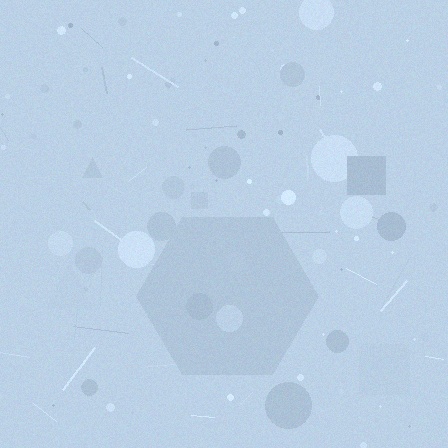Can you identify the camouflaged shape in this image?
The camouflaged shape is a hexagon.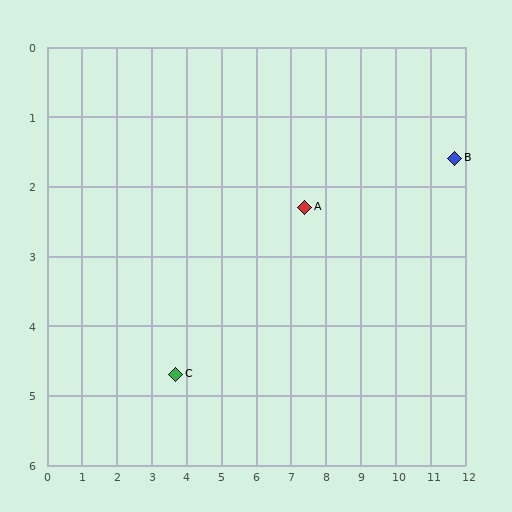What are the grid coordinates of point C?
Point C is at approximately (3.7, 4.7).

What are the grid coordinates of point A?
Point A is at approximately (7.4, 2.3).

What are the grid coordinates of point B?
Point B is at approximately (11.7, 1.6).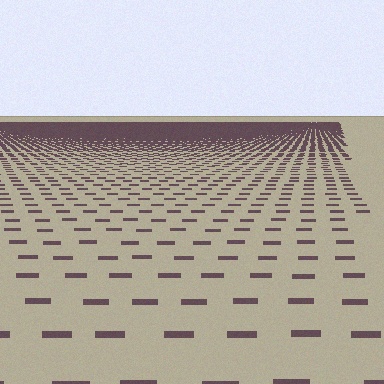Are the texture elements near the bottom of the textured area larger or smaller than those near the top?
Larger. Near the bottom, elements are closer to the viewer and appear at a bigger on-screen size.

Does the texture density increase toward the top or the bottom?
Density increases toward the top.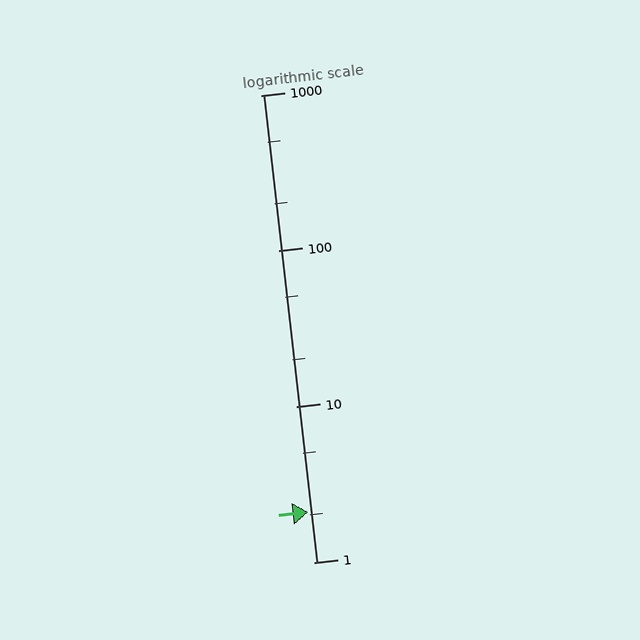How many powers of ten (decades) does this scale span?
The scale spans 3 decades, from 1 to 1000.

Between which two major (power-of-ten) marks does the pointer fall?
The pointer is between 1 and 10.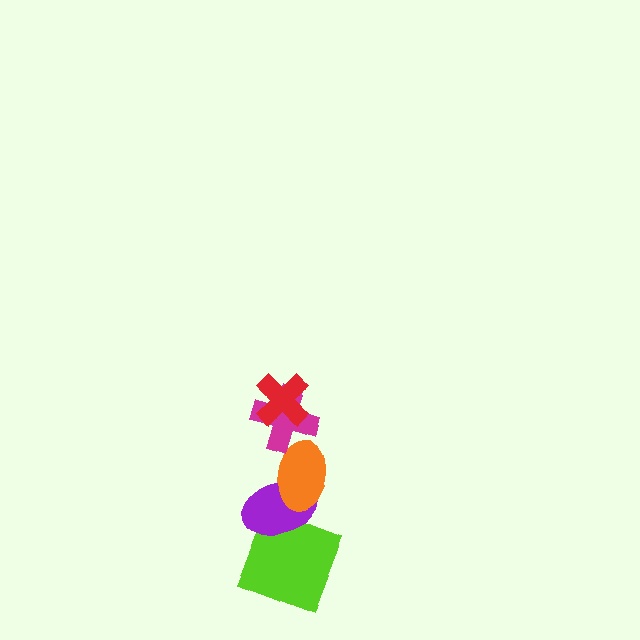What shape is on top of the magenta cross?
The red cross is on top of the magenta cross.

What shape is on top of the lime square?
The purple ellipse is on top of the lime square.